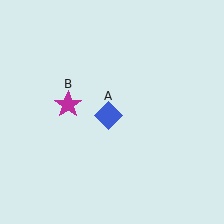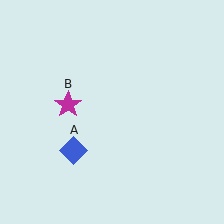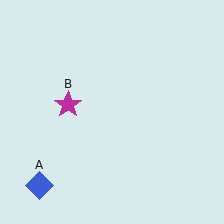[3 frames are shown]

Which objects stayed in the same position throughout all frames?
Magenta star (object B) remained stationary.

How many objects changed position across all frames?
1 object changed position: blue diamond (object A).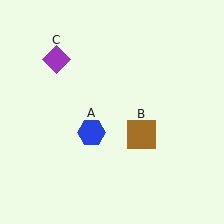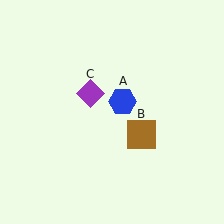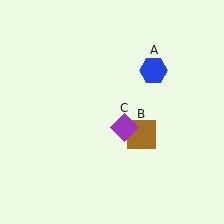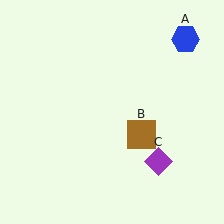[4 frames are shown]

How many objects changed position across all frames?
2 objects changed position: blue hexagon (object A), purple diamond (object C).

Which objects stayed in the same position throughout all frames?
Brown square (object B) remained stationary.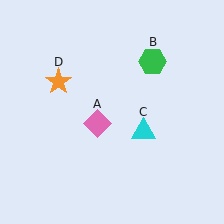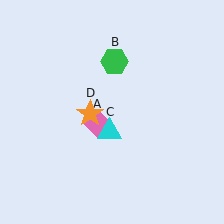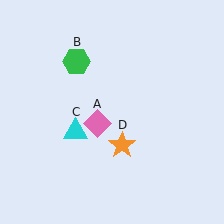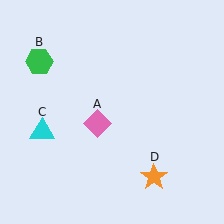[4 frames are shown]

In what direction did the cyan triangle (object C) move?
The cyan triangle (object C) moved left.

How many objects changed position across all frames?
3 objects changed position: green hexagon (object B), cyan triangle (object C), orange star (object D).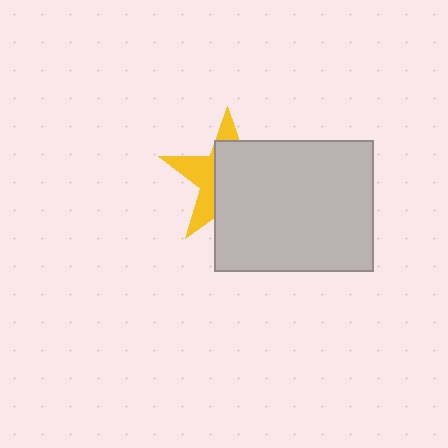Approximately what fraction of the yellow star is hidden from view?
Roughly 63% of the yellow star is hidden behind the light gray rectangle.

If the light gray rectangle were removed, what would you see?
You would see the complete yellow star.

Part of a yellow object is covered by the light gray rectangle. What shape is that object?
It is a star.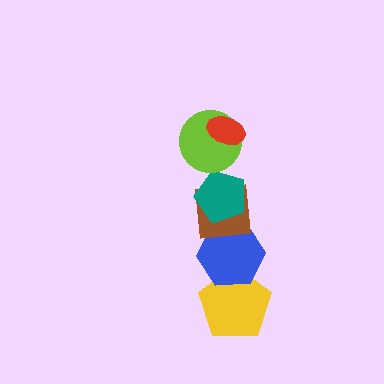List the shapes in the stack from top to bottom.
From top to bottom: the red ellipse, the lime circle, the teal pentagon, the brown square, the blue hexagon, the yellow pentagon.